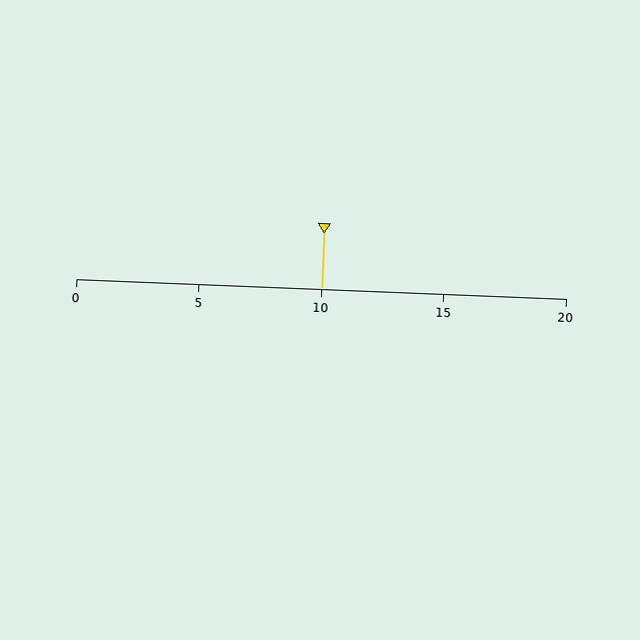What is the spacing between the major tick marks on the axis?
The major ticks are spaced 5 apart.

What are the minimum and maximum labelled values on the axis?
The axis runs from 0 to 20.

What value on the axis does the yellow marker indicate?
The marker indicates approximately 10.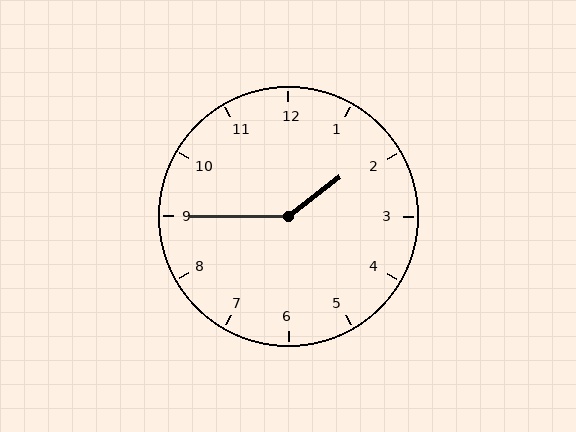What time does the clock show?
1:45.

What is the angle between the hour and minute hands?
Approximately 142 degrees.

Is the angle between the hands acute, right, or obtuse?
It is obtuse.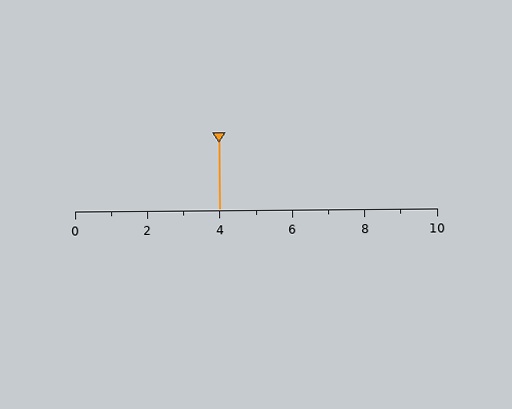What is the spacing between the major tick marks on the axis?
The major ticks are spaced 2 apart.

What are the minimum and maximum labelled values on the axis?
The axis runs from 0 to 10.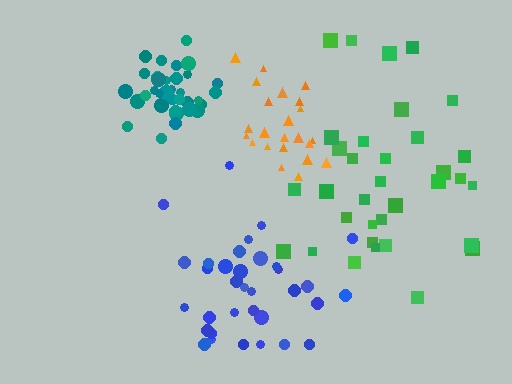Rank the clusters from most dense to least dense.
teal, orange, blue, green.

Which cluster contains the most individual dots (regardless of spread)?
Green (35).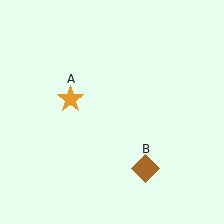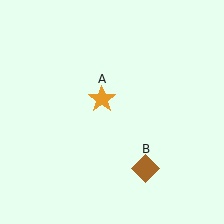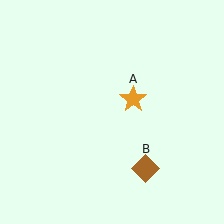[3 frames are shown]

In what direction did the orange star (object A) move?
The orange star (object A) moved right.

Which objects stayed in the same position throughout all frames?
Brown diamond (object B) remained stationary.